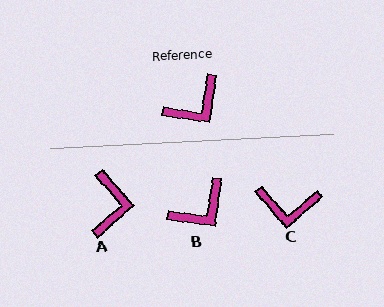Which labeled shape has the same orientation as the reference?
B.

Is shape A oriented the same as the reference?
No, it is off by about 50 degrees.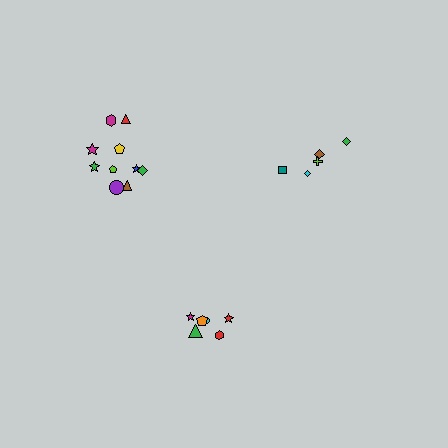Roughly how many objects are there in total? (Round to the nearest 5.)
Roughly 20 objects in total.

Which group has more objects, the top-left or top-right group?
The top-left group.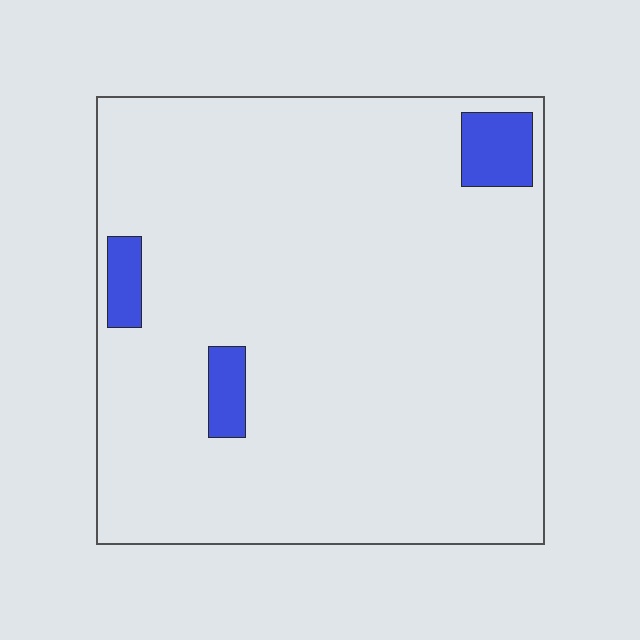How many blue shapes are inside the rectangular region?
3.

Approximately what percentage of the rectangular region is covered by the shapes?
Approximately 5%.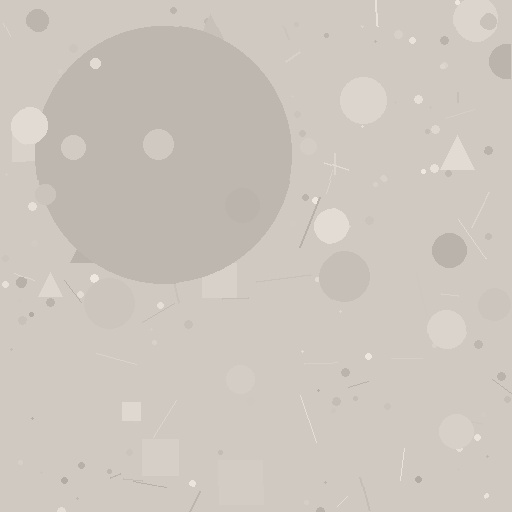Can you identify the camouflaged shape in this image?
The camouflaged shape is a circle.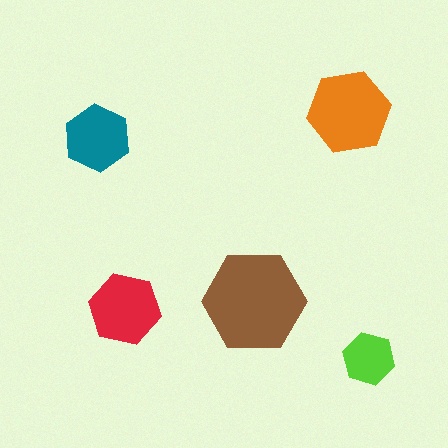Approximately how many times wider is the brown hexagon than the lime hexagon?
About 2 times wider.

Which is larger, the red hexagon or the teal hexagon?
The red one.